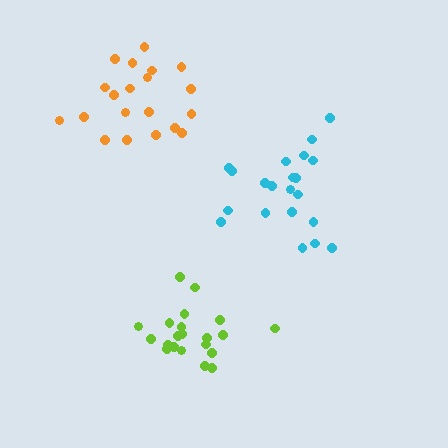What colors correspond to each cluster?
The clusters are colored: cyan, orange, lime.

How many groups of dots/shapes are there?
There are 3 groups.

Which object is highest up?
The orange cluster is topmost.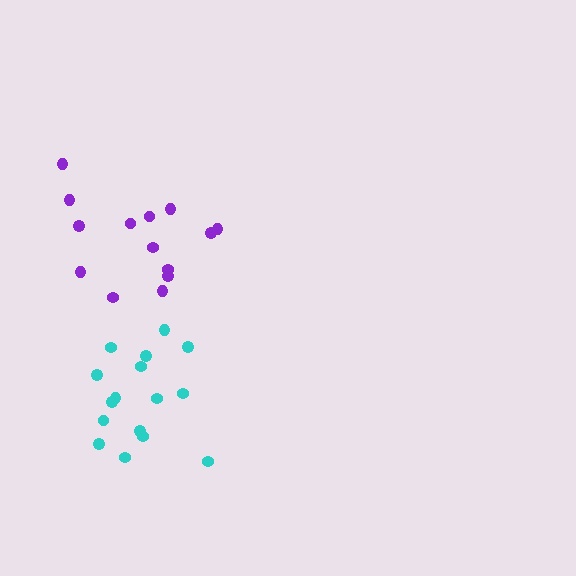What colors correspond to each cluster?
The clusters are colored: purple, cyan.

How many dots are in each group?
Group 1: 14 dots, Group 2: 16 dots (30 total).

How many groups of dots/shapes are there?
There are 2 groups.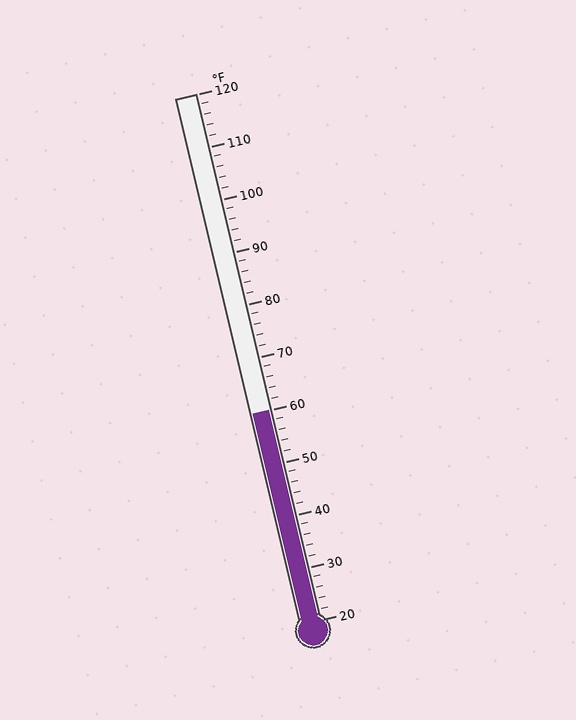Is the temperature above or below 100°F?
The temperature is below 100°F.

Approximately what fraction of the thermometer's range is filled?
The thermometer is filled to approximately 40% of its range.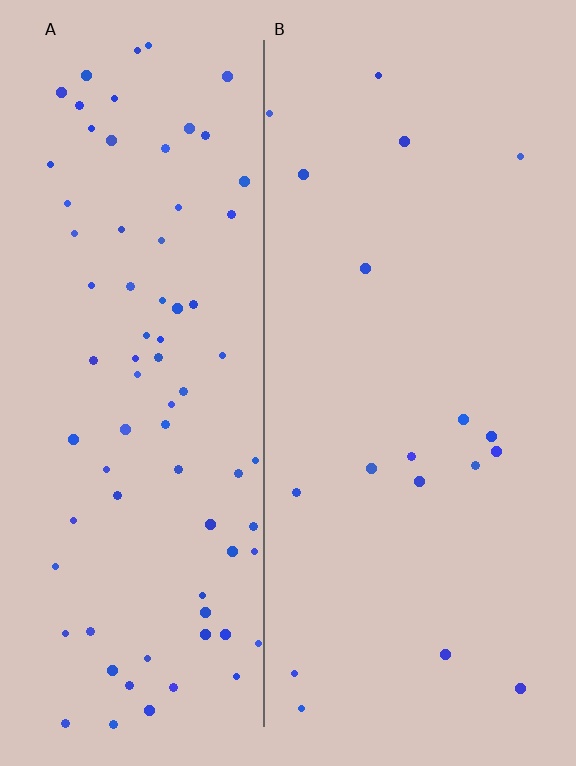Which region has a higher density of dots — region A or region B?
A (the left).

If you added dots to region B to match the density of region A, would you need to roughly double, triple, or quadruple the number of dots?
Approximately quadruple.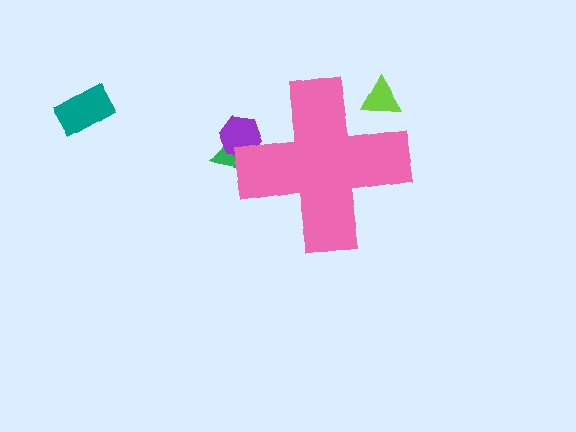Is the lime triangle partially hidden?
Yes, the lime triangle is partially hidden behind the pink cross.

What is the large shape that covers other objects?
A pink cross.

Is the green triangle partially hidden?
Yes, the green triangle is partially hidden behind the pink cross.